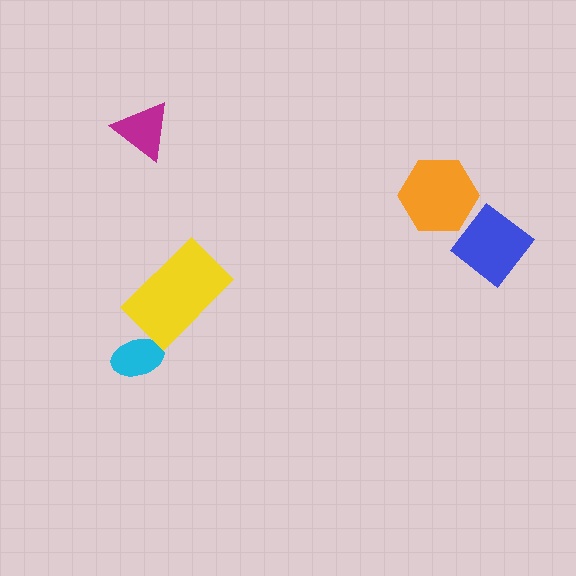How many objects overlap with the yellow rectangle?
0 objects overlap with the yellow rectangle.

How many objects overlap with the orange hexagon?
1 object overlaps with the orange hexagon.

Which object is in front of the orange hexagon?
The blue diamond is in front of the orange hexagon.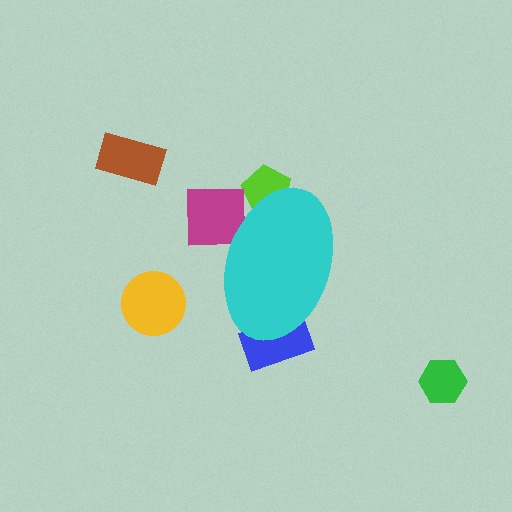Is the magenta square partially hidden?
Yes, the magenta square is partially hidden behind the cyan ellipse.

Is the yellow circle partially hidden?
No, the yellow circle is fully visible.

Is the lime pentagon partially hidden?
Yes, the lime pentagon is partially hidden behind the cyan ellipse.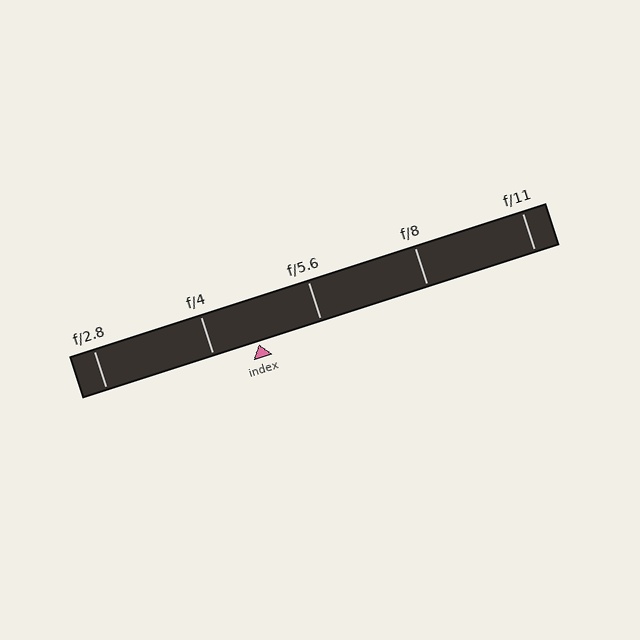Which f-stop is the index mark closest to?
The index mark is closest to f/4.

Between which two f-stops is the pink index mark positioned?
The index mark is between f/4 and f/5.6.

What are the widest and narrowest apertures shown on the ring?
The widest aperture shown is f/2.8 and the narrowest is f/11.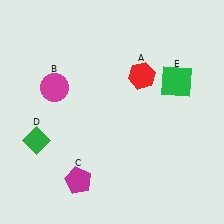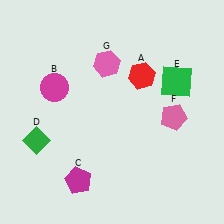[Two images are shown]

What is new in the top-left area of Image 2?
A pink hexagon (G) was added in the top-left area of Image 2.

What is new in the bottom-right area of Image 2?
A pink pentagon (F) was added in the bottom-right area of Image 2.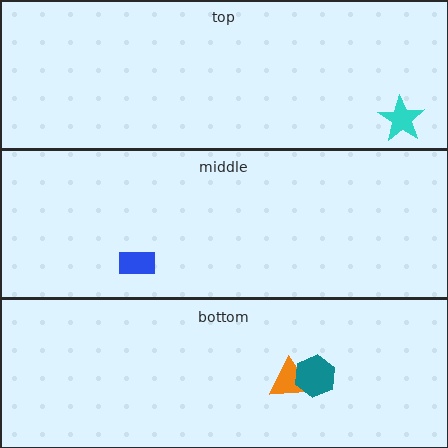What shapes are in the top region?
The cyan star.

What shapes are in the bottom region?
The orange triangle, the teal hexagon.